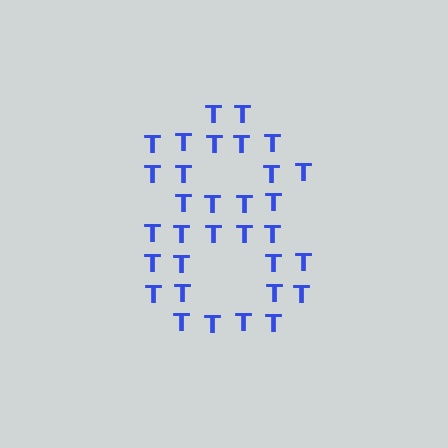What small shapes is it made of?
It is made of small letter T's.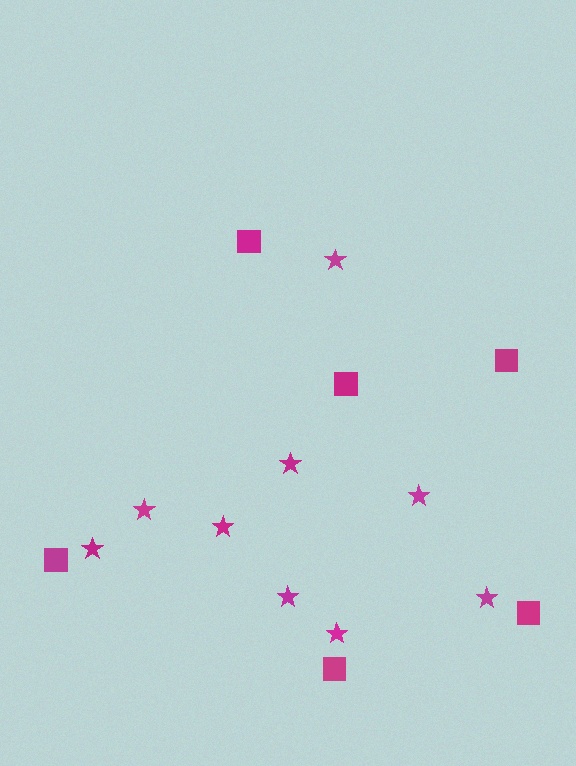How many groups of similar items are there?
There are 2 groups: one group of stars (9) and one group of squares (6).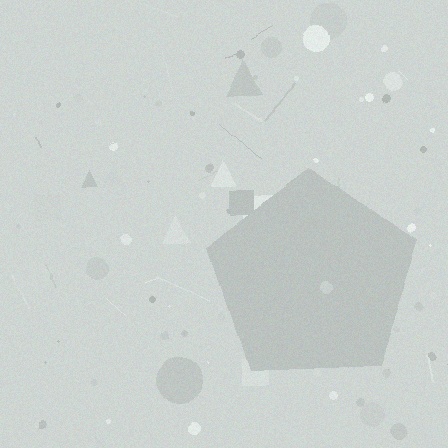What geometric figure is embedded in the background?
A pentagon is embedded in the background.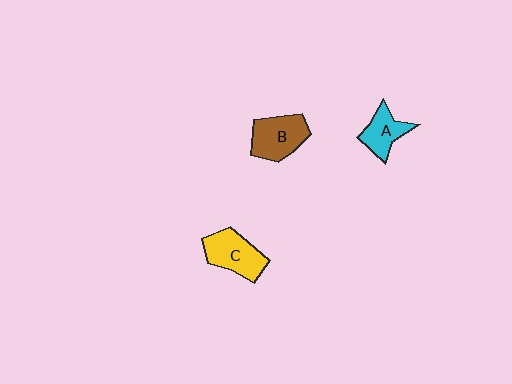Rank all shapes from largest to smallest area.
From largest to smallest: B (brown), C (yellow), A (cyan).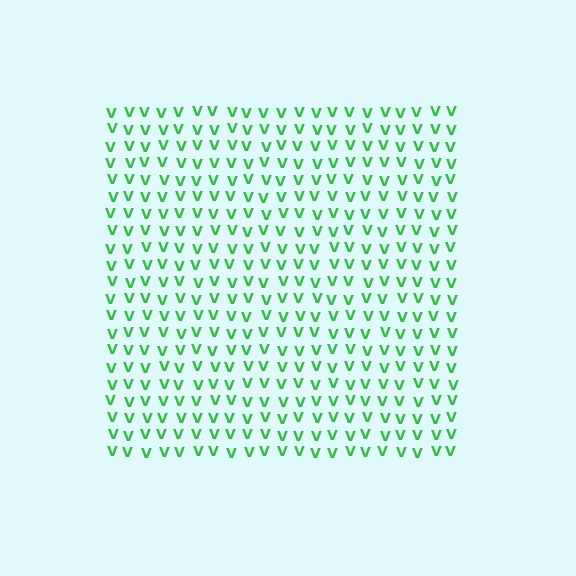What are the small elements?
The small elements are letter V's.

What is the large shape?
The large shape is a square.